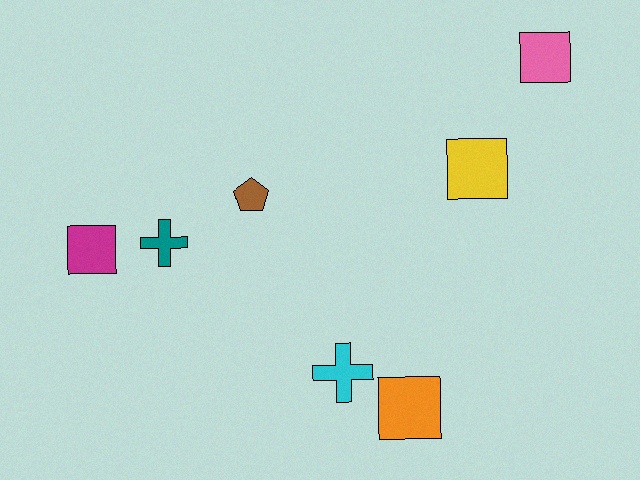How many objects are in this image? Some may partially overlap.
There are 7 objects.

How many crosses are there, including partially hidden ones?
There are 2 crosses.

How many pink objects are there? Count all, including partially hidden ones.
There is 1 pink object.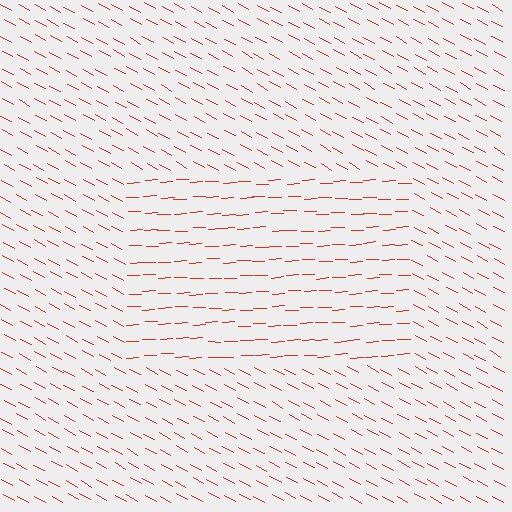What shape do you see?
I see a rectangle.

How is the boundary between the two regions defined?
The boundary is defined purely by a change in line orientation (approximately 31 degrees difference). All lines are the same color and thickness.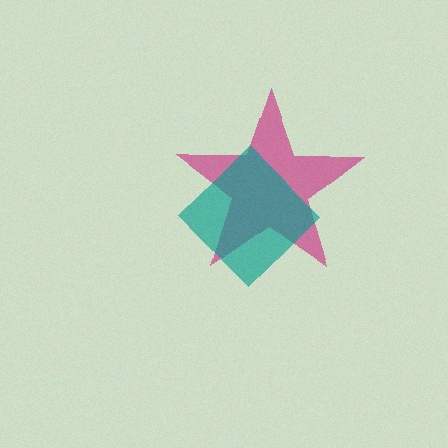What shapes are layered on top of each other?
The layered shapes are: a magenta star, a teal diamond.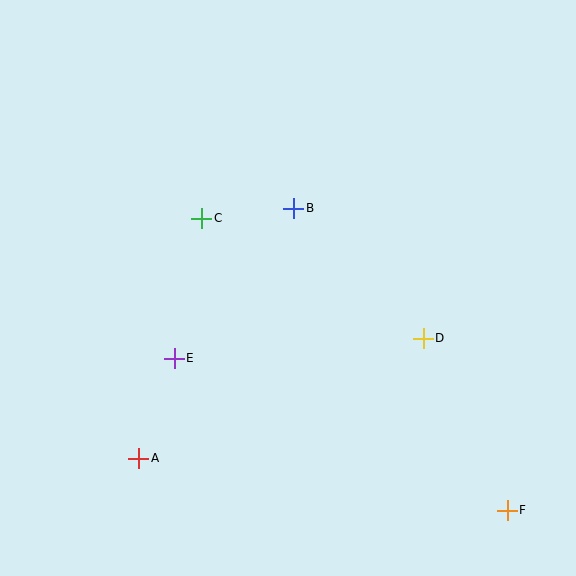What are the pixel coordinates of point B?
Point B is at (294, 208).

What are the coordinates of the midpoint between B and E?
The midpoint between B and E is at (234, 283).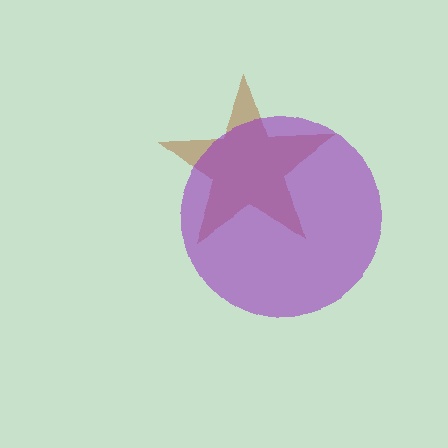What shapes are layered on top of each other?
The layered shapes are: a brown star, a purple circle.